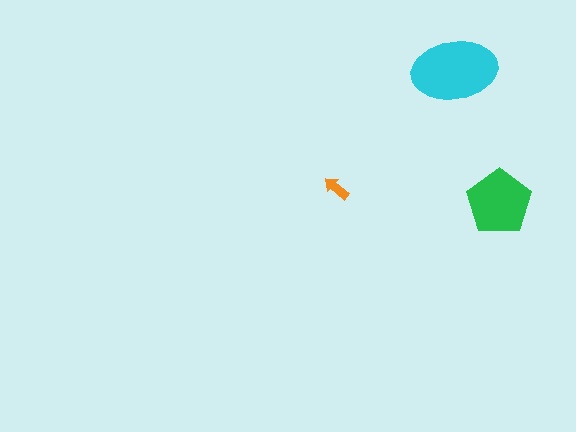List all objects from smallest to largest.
The orange arrow, the green pentagon, the cyan ellipse.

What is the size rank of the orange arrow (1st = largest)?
3rd.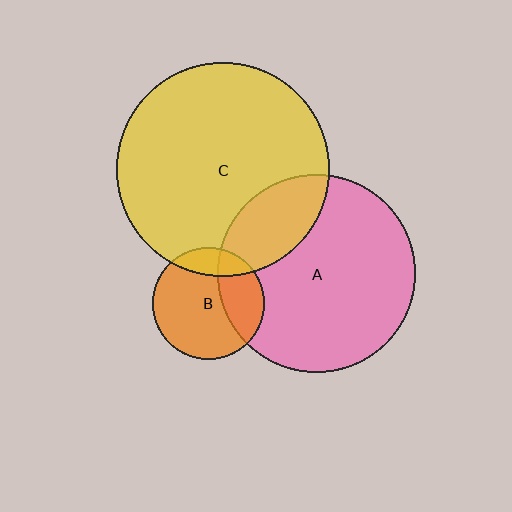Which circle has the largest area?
Circle C (yellow).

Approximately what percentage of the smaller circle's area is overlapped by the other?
Approximately 15%.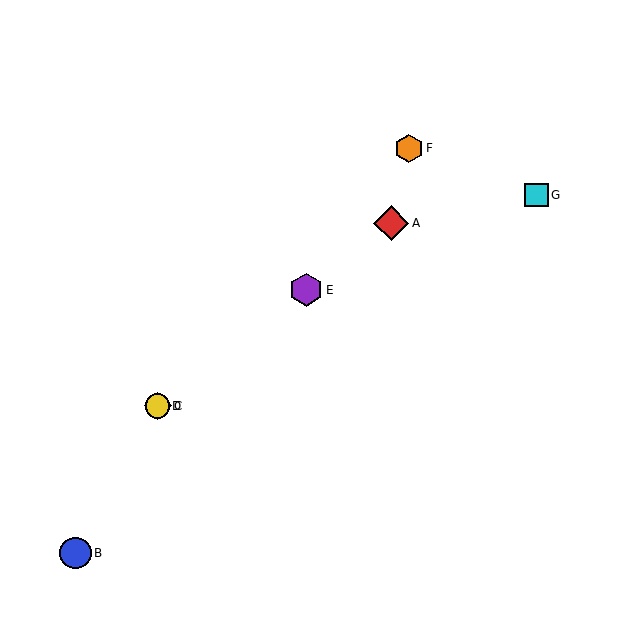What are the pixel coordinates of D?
Object D is at (157, 406).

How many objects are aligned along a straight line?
4 objects (A, C, D, E) are aligned along a straight line.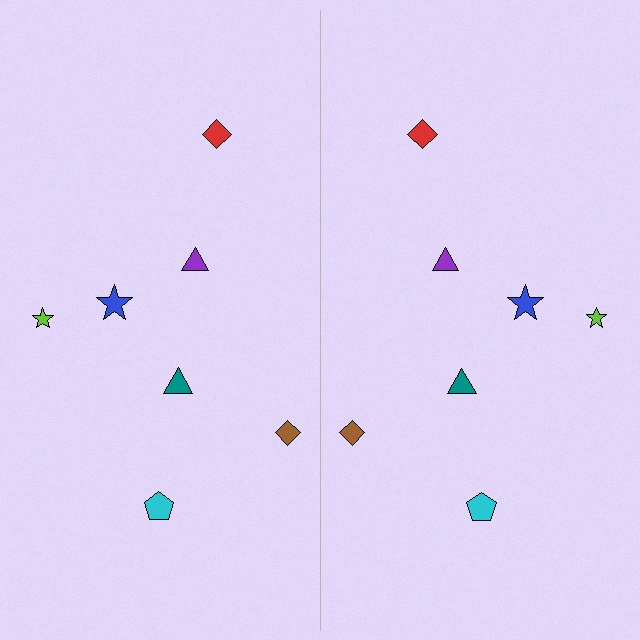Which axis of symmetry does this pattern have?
The pattern has a vertical axis of symmetry running through the center of the image.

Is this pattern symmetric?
Yes, this pattern has bilateral (reflection) symmetry.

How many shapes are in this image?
There are 14 shapes in this image.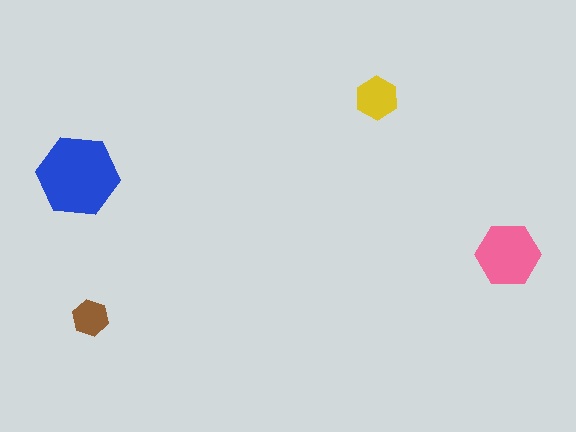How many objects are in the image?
There are 4 objects in the image.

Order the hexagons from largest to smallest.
the blue one, the pink one, the yellow one, the brown one.